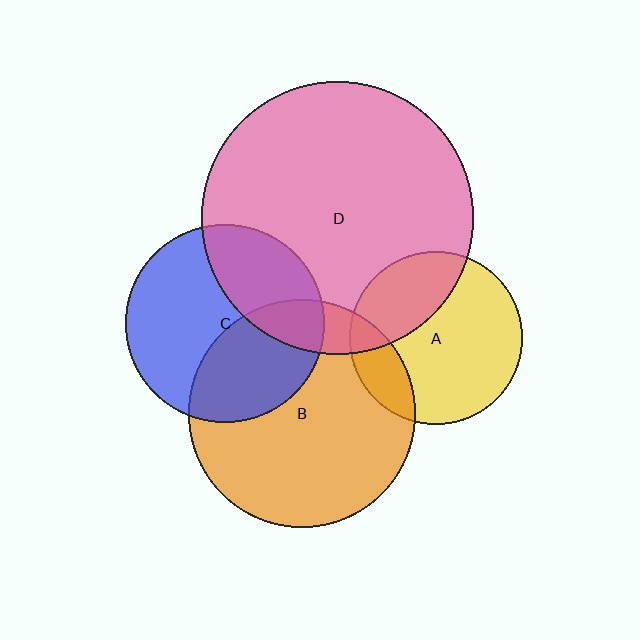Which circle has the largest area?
Circle D (pink).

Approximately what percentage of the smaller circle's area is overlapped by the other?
Approximately 15%.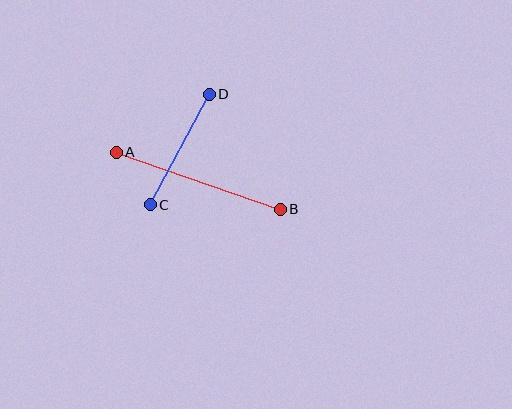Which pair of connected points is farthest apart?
Points A and B are farthest apart.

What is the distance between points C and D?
The distance is approximately 125 pixels.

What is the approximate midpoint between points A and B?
The midpoint is at approximately (198, 181) pixels.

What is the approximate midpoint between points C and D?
The midpoint is at approximately (180, 149) pixels.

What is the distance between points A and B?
The distance is approximately 173 pixels.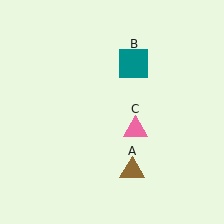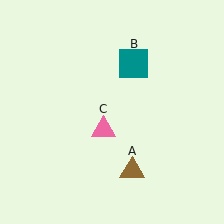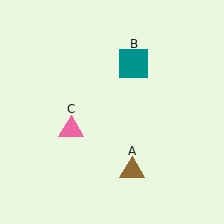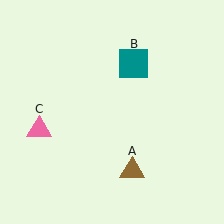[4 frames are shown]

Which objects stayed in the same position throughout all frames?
Brown triangle (object A) and teal square (object B) remained stationary.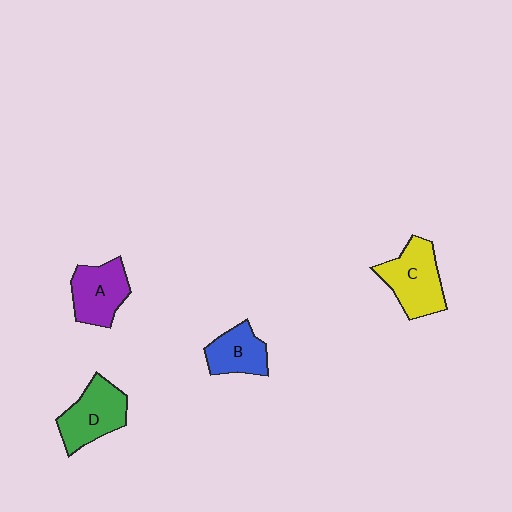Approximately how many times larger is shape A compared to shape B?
Approximately 1.2 times.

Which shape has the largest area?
Shape C (yellow).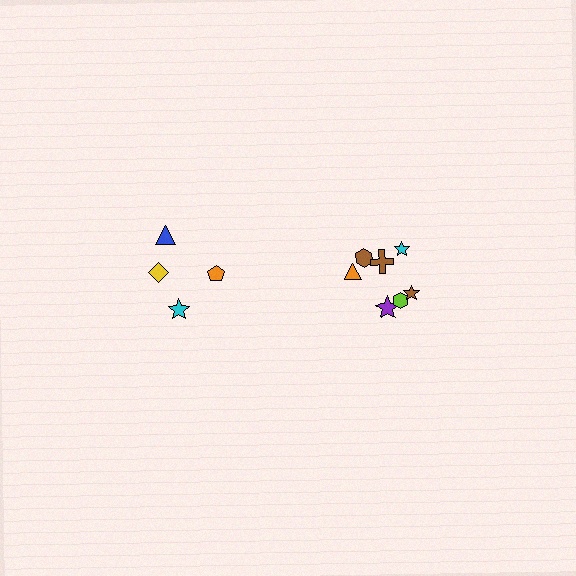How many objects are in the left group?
There are 4 objects.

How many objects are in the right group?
There are 7 objects.